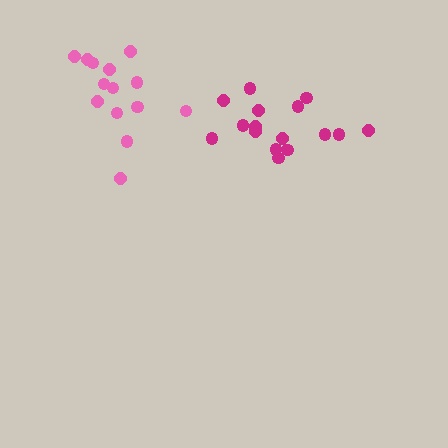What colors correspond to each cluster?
The clusters are colored: pink, magenta.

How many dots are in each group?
Group 1: 14 dots, Group 2: 16 dots (30 total).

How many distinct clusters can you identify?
There are 2 distinct clusters.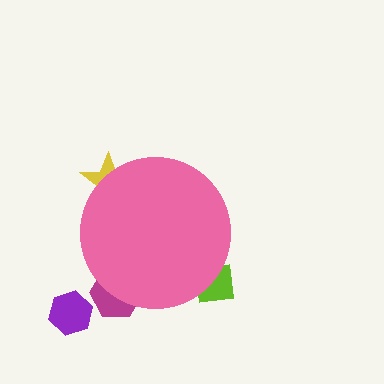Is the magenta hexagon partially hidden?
Yes, the magenta hexagon is partially hidden behind the pink circle.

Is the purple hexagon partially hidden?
No, the purple hexagon is fully visible.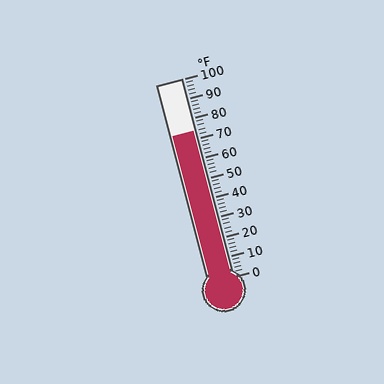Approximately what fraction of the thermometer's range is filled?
The thermometer is filled to approximately 75% of its range.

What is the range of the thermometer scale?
The thermometer scale ranges from 0°F to 100°F.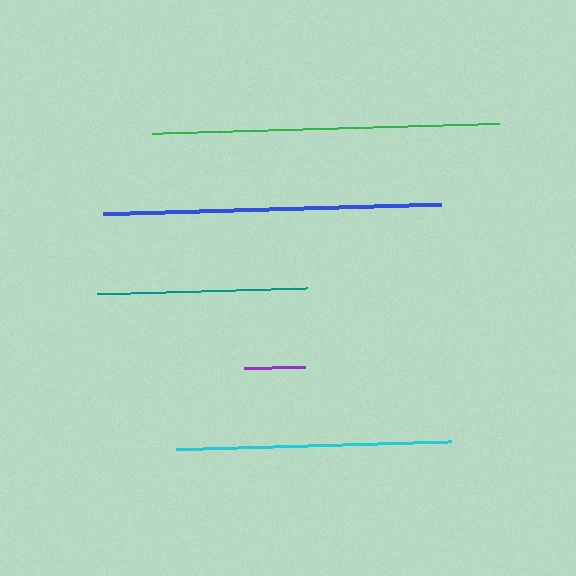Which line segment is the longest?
The green line is the longest at approximately 347 pixels.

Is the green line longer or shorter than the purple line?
The green line is longer than the purple line.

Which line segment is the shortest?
The purple line is the shortest at approximately 61 pixels.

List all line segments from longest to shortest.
From longest to shortest: green, blue, cyan, teal, purple.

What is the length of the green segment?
The green segment is approximately 347 pixels long.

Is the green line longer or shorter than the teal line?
The green line is longer than the teal line.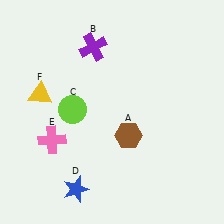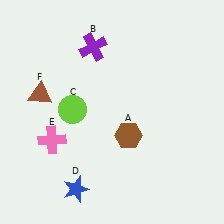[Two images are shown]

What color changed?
The triangle (F) changed from yellow in Image 1 to brown in Image 2.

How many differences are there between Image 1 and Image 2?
There is 1 difference between the two images.